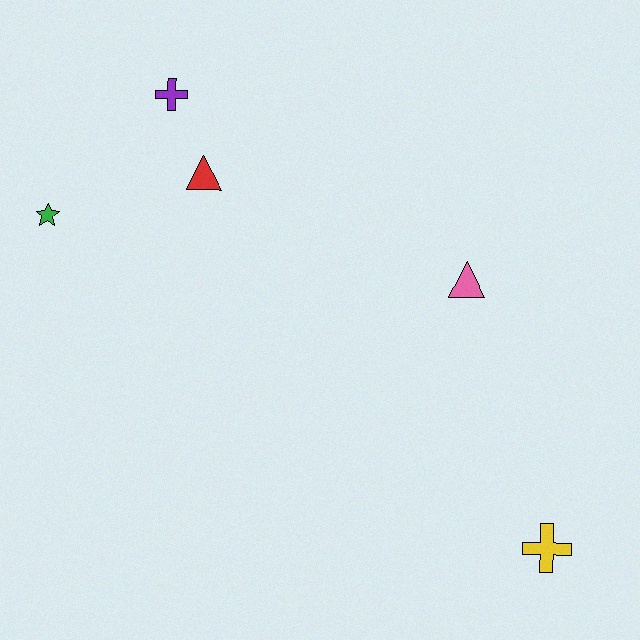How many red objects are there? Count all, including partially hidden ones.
There is 1 red object.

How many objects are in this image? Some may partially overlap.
There are 5 objects.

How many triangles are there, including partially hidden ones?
There are 2 triangles.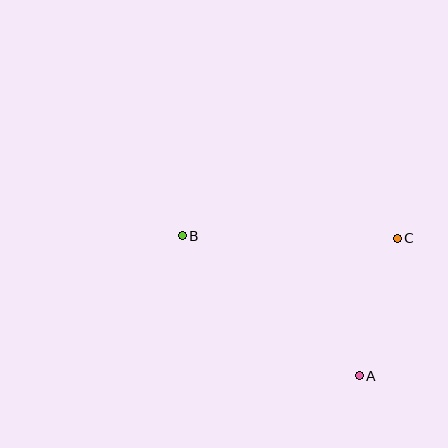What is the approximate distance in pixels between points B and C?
The distance between B and C is approximately 215 pixels.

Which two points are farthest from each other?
Points A and B are farthest from each other.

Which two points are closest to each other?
Points A and C are closest to each other.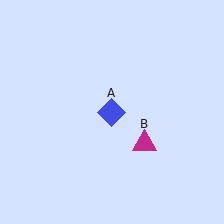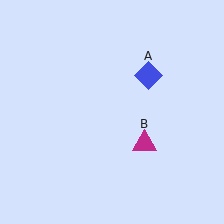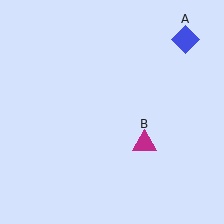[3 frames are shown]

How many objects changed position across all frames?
1 object changed position: blue diamond (object A).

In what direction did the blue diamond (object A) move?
The blue diamond (object A) moved up and to the right.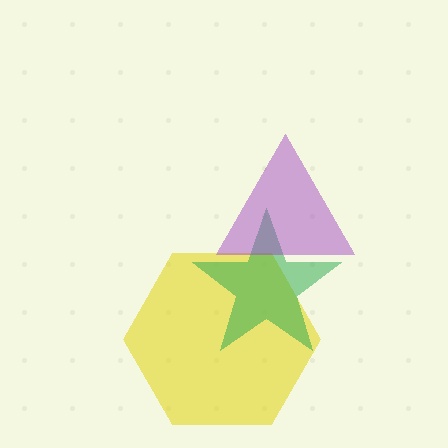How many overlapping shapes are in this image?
There are 3 overlapping shapes in the image.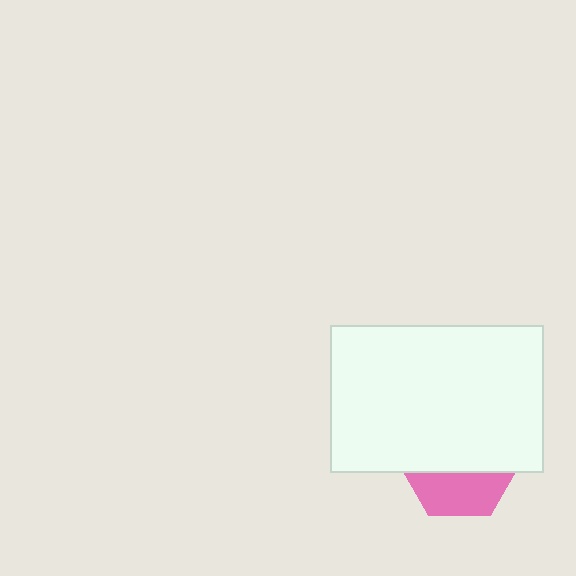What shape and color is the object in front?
The object in front is a white rectangle.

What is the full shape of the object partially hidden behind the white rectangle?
The partially hidden object is a pink hexagon.